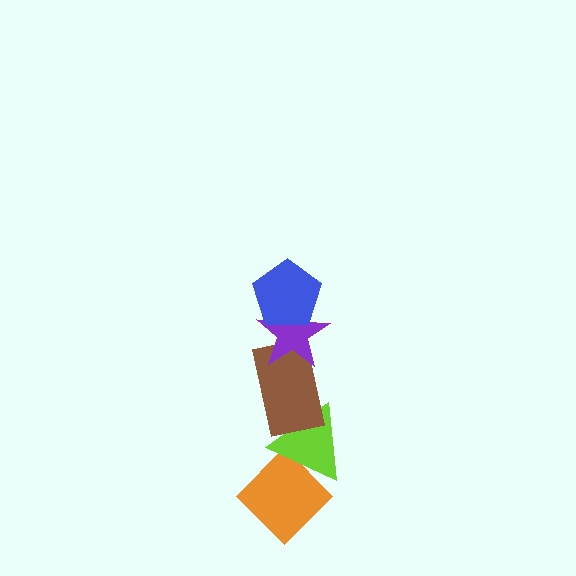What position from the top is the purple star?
The purple star is 2nd from the top.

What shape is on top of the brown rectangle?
The purple star is on top of the brown rectangle.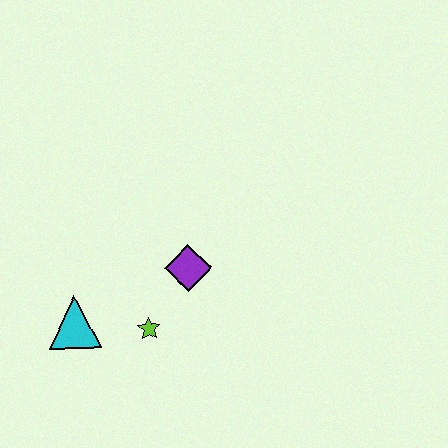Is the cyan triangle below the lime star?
No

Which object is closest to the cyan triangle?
The lime star is closest to the cyan triangle.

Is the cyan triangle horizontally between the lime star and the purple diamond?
No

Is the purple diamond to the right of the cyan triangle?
Yes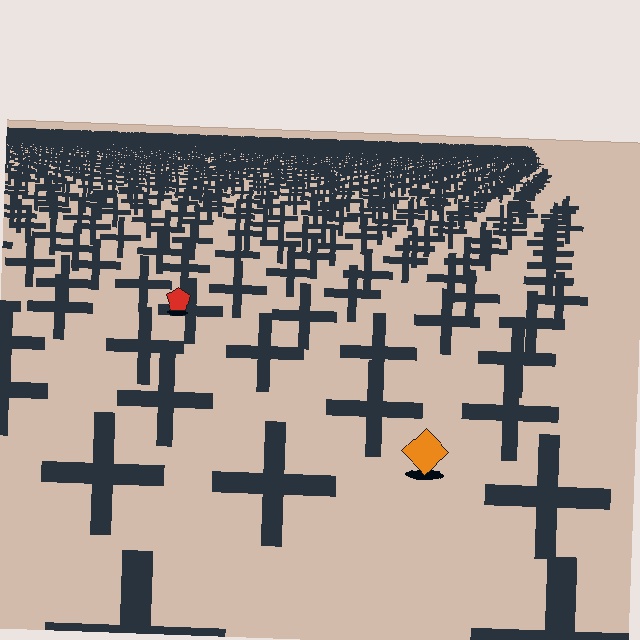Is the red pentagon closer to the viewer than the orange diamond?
No. The orange diamond is closer — you can tell from the texture gradient: the ground texture is coarser near it.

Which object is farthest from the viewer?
The red pentagon is farthest from the viewer. It appears smaller and the ground texture around it is denser.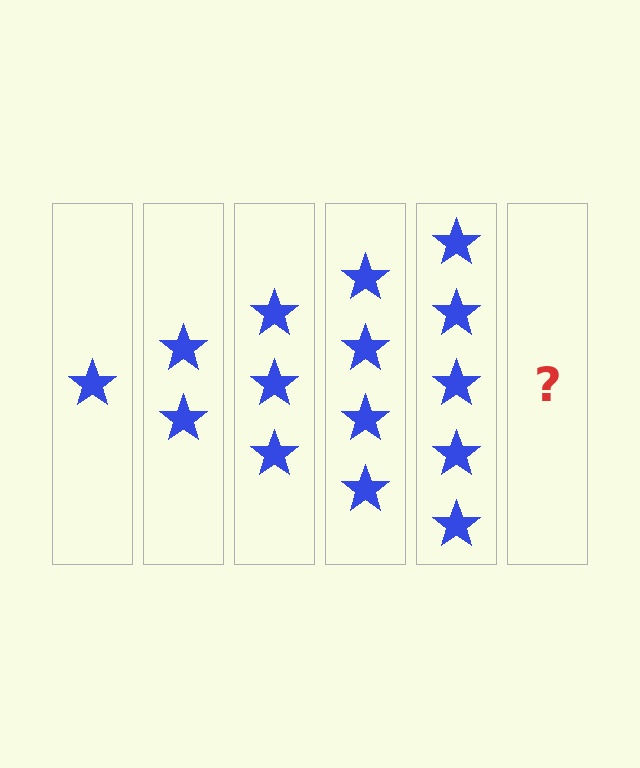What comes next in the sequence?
The next element should be 6 stars.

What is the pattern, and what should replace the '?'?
The pattern is that each step adds one more star. The '?' should be 6 stars.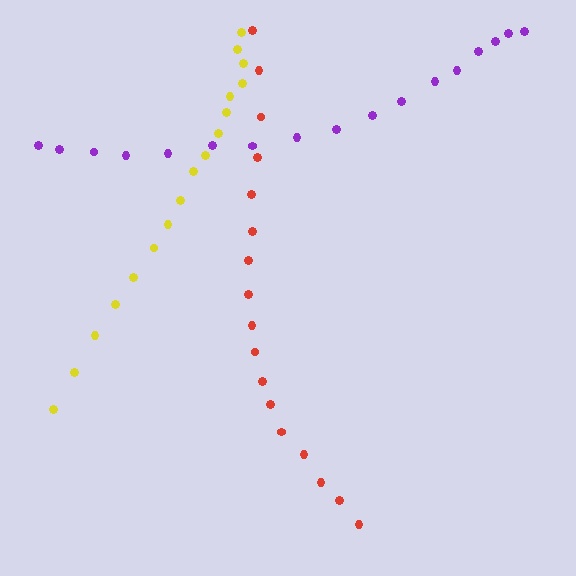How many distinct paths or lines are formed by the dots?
There are 3 distinct paths.